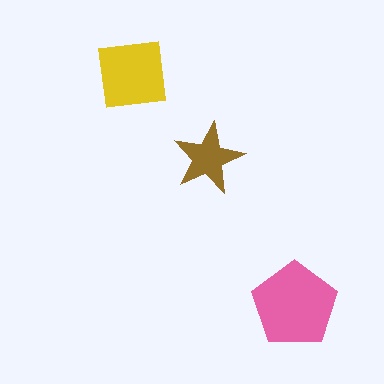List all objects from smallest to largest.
The brown star, the yellow square, the pink pentagon.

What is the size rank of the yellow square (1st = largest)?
2nd.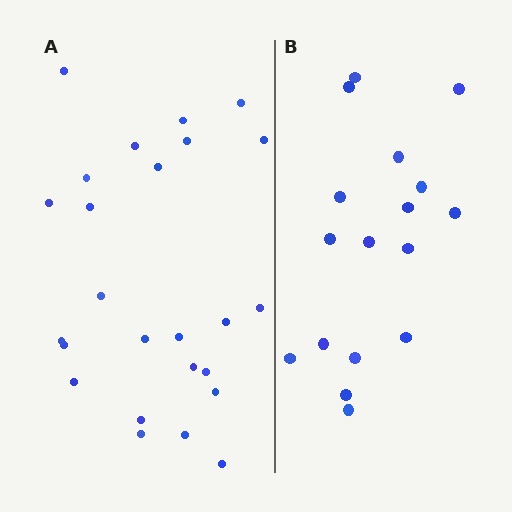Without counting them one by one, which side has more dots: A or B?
Region A (the left region) has more dots.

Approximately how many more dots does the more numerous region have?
Region A has roughly 8 or so more dots than region B.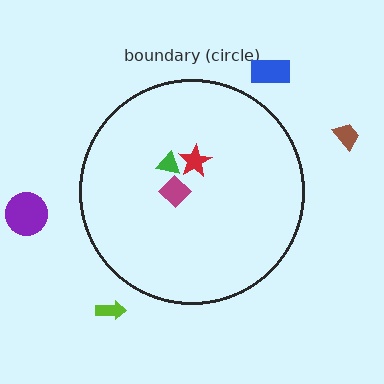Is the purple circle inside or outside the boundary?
Outside.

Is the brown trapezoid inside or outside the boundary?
Outside.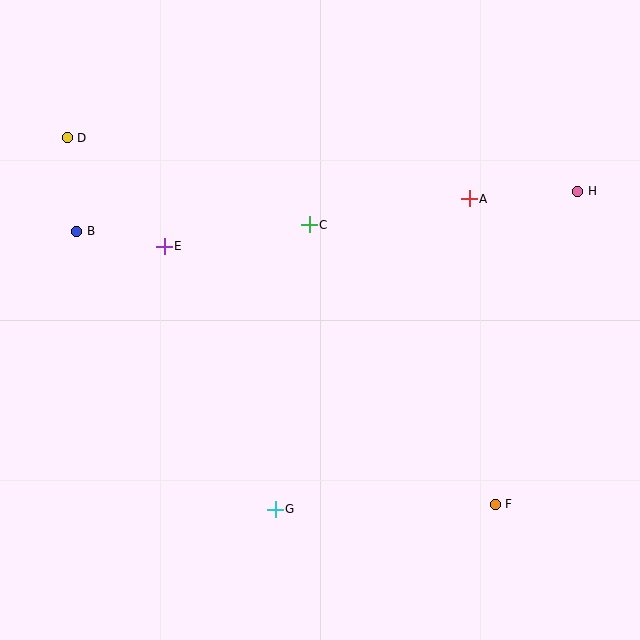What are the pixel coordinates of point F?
Point F is at (495, 504).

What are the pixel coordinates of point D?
Point D is at (67, 138).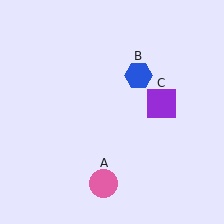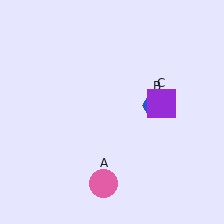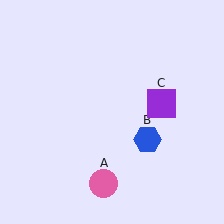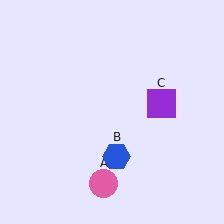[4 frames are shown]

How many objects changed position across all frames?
1 object changed position: blue hexagon (object B).